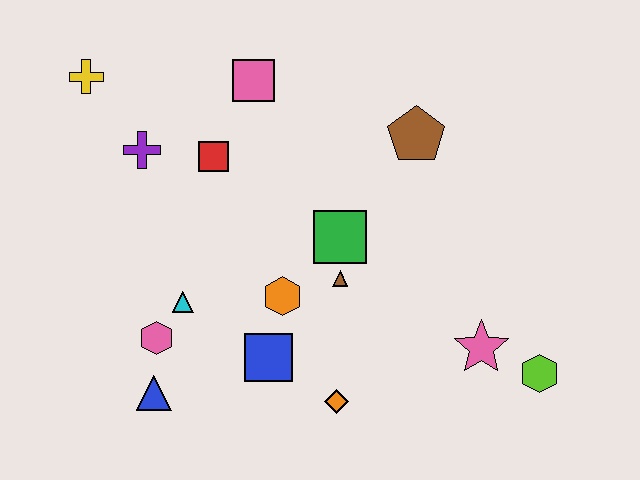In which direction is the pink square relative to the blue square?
The pink square is above the blue square.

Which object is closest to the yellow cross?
The purple cross is closest to the yellow cross.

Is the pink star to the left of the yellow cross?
No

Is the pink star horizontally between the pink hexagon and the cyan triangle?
No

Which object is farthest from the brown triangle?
The yellow cross is farthest from the brown triangle.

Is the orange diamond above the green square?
No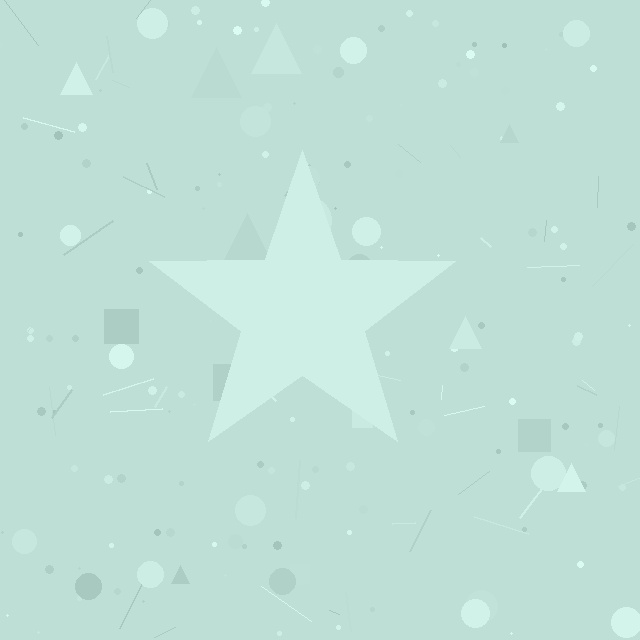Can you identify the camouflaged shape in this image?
The camouflaged shape is a star.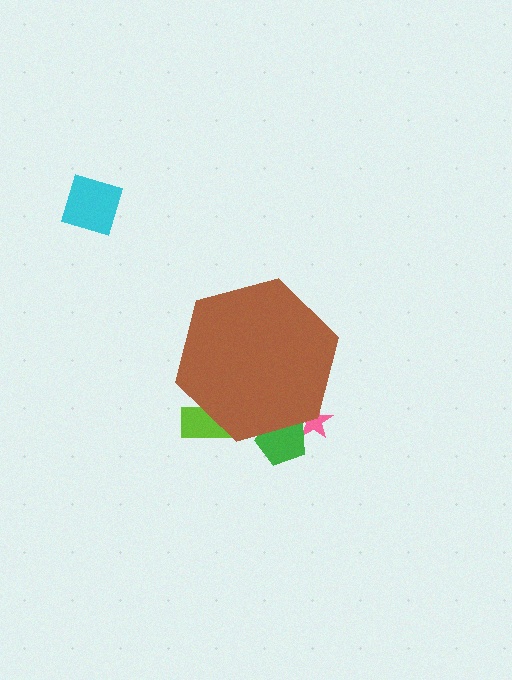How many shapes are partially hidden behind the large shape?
3 shapes are partially hidden.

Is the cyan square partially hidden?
No, the cyan square is fully visible.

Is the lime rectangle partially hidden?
Yes, the lime rectangle is partially hidden behind the brown hexagon.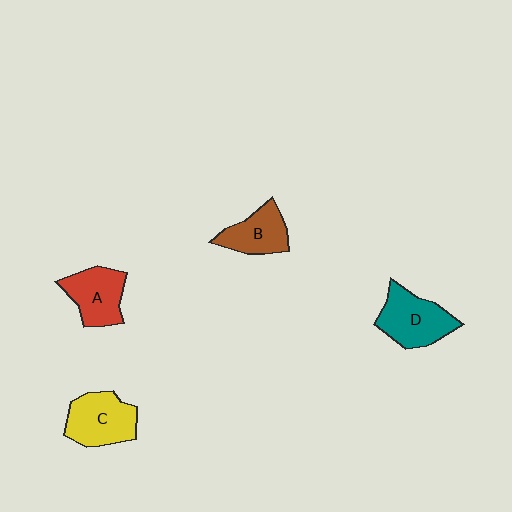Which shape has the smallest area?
Shape B (brown).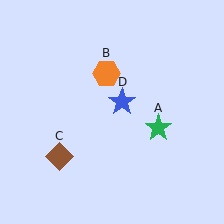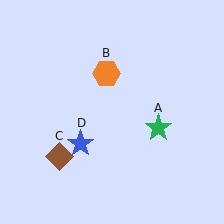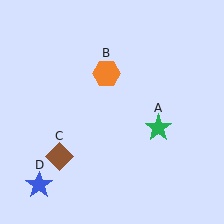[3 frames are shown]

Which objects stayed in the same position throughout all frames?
Green star (object A) and orange hexagon (object B) and brown diamond (object C) remained stationary.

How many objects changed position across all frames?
1 object changed position: blue star (object D).